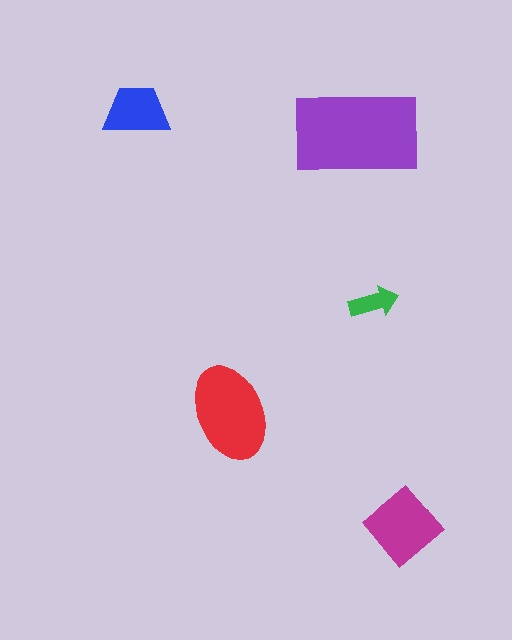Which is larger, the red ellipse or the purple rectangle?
The purple rectangle.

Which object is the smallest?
The green arrow.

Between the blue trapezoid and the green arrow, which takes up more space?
The blue trapezoid.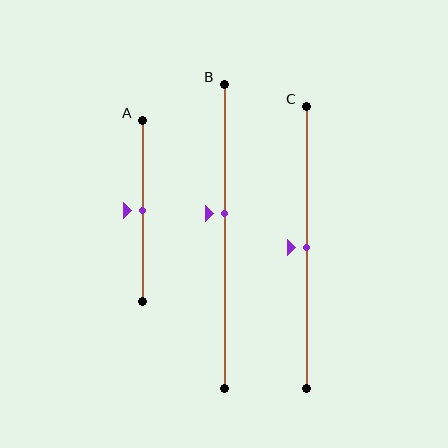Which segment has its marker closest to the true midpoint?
Segment A has its marker closest to the true midpoint.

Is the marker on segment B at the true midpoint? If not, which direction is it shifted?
No, the marker on segment B is shifted upward by about 8% of the segment length.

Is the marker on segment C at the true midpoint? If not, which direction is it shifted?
Yes, the marker on segment C is at the true midpoint.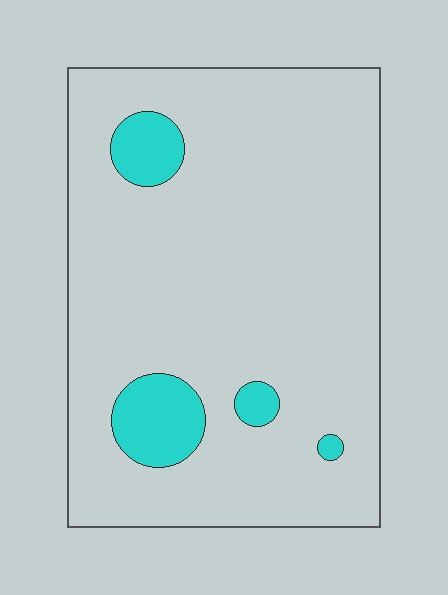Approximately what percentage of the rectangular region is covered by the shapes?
Approximately 10%.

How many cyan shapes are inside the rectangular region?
4.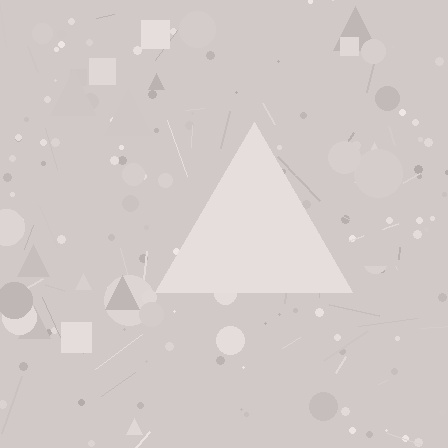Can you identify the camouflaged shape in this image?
The camouflaged shape is a triangle.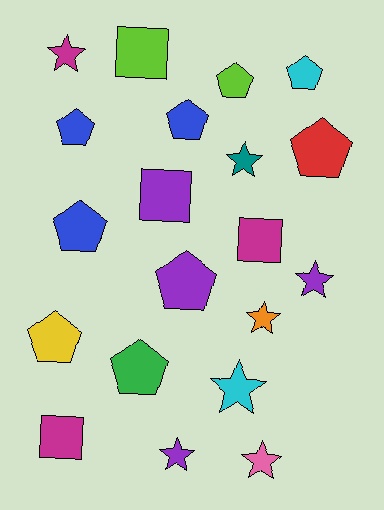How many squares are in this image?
There are 4 squares.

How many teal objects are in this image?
There is 1 teal object.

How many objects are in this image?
There are 20 objects.